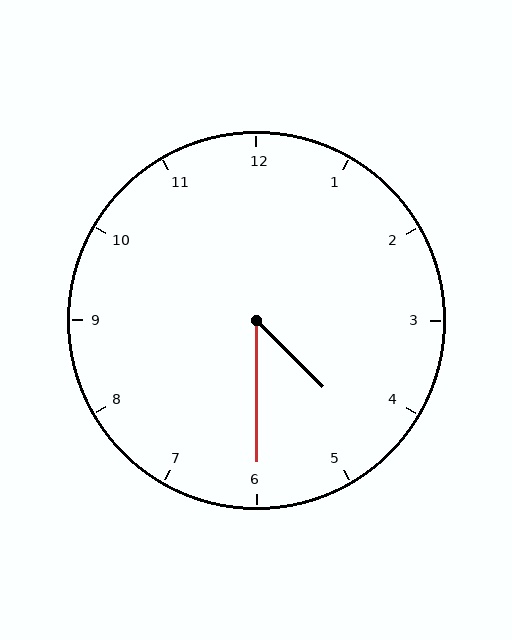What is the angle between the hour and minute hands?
Approximately 45 degrees.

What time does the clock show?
4:30.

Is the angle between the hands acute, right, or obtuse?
It is acute.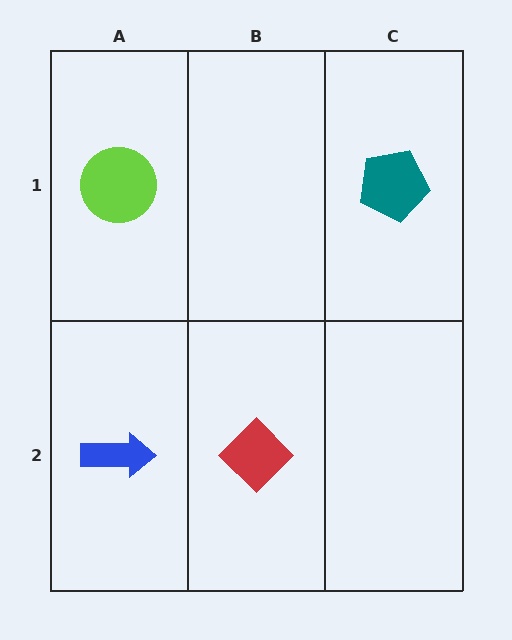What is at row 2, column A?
A blue arrow.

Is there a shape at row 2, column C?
No, that cell is empty.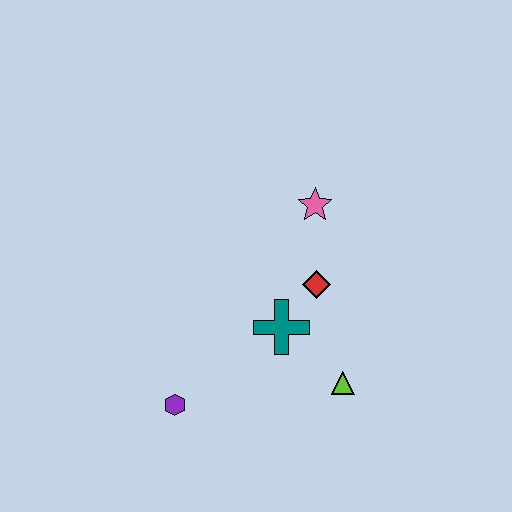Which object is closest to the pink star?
The red diamond is closest to the pink star.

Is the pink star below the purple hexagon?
No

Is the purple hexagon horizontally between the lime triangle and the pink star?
No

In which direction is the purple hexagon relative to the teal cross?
The purple hexagon is to the left of the teal cross.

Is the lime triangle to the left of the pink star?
No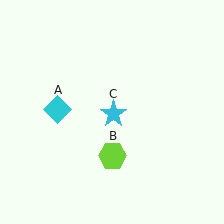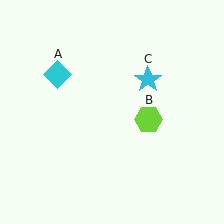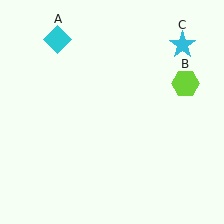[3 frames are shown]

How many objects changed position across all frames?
3 objects changed position: cyan diamond (object A), lime hexagon (object B), cyan star (object C).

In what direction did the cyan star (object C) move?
The cyan star (object C) moved up and to the right.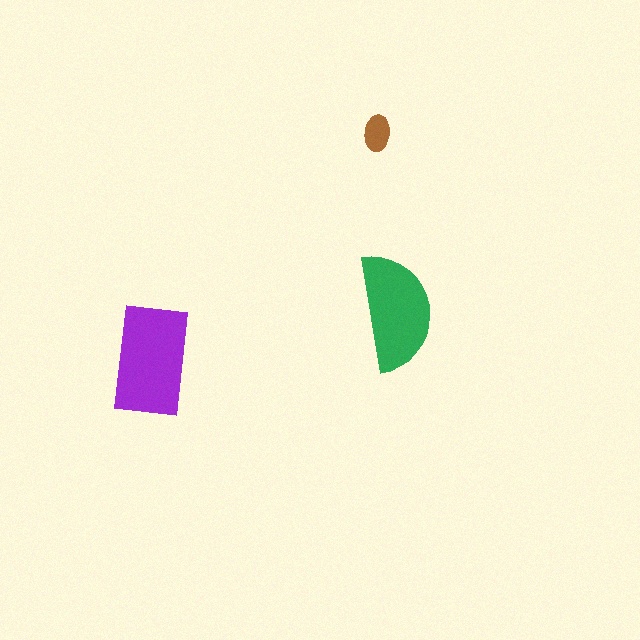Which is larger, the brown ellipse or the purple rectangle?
The purple rectangle.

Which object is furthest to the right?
The green semicircle is rightmost.